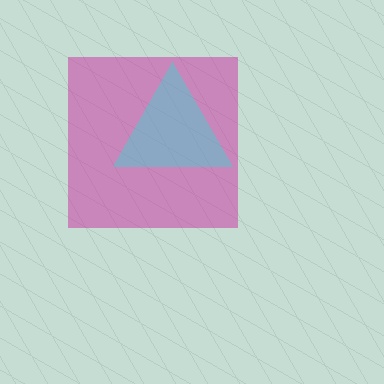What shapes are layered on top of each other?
The layered shapes are: a magenta square, a cyan triangle.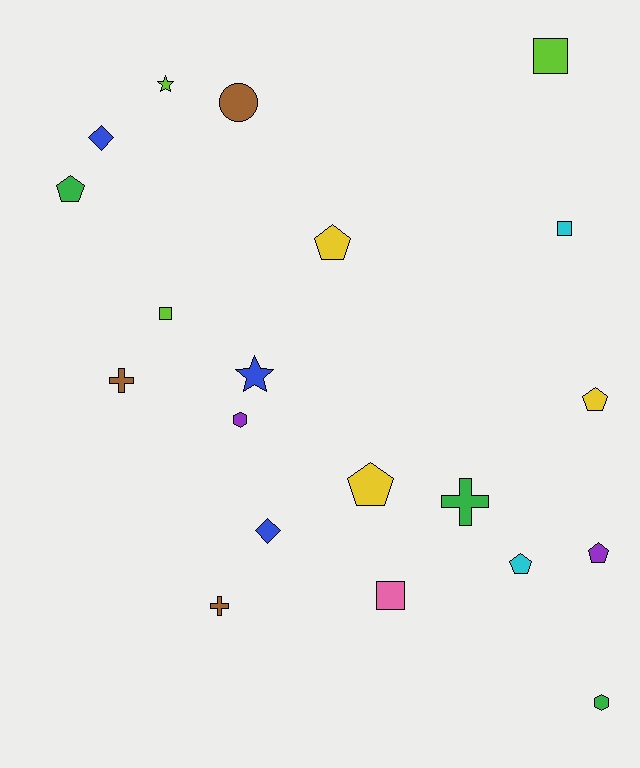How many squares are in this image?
There are 4 squares.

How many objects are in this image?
There are 20 objects.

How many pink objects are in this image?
There is 1 pink object.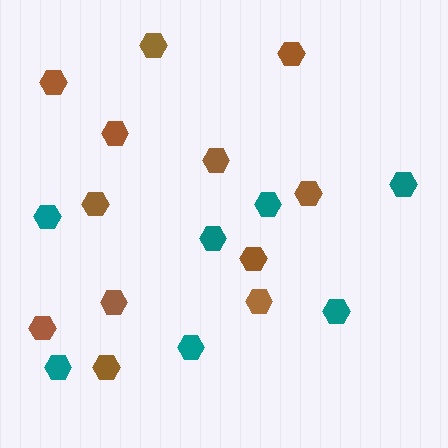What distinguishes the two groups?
There are 2 groups: one group of teal hexagons (7) and one group of brown hexagons (12).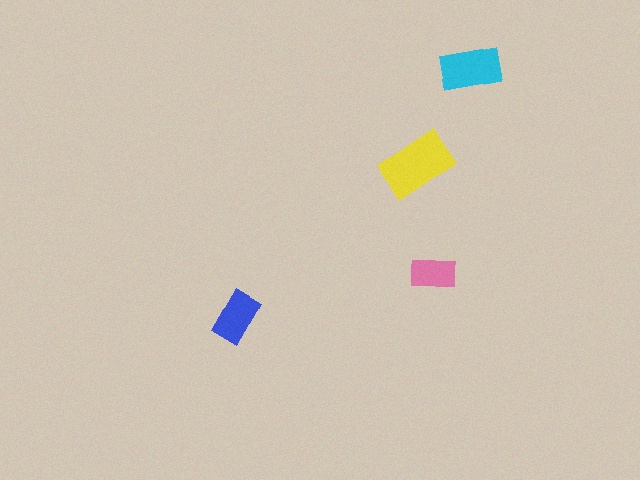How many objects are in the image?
There are 4 objects in the image.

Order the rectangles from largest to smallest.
the yellow one, the cyan one, the blue one, the pink one.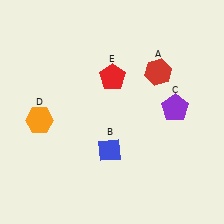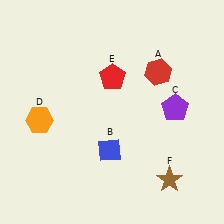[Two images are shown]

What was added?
A brown star (F) was added in Image 2.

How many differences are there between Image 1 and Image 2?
There is 1 difference between the two images.